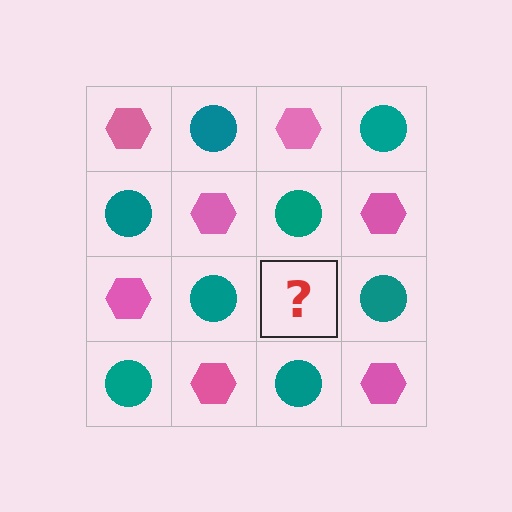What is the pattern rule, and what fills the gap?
The rule is that it alternates pink hexagon and teal circle in a checkerboard pattern. The gap should be filled with a pink hexagon.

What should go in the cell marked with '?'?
The missing cell should contain a pink hexagon.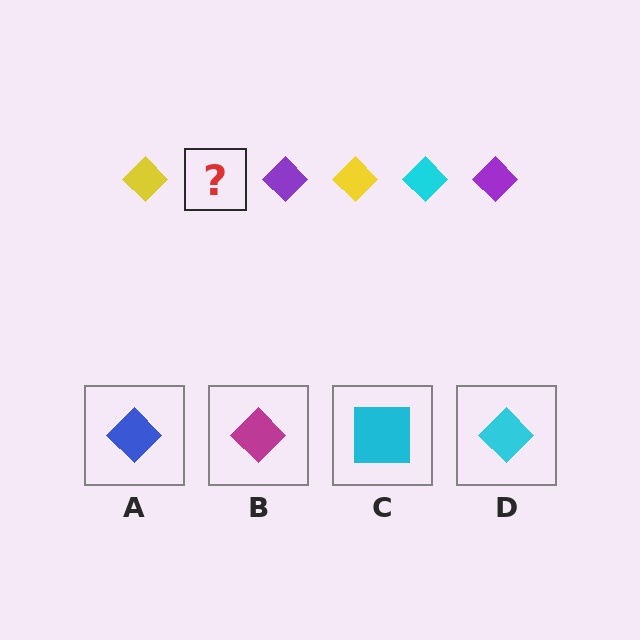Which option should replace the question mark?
Option D.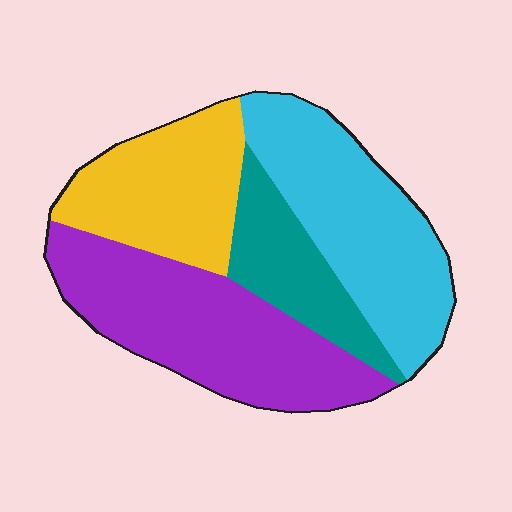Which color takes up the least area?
Teal, at roughly 15%.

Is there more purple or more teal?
Purple.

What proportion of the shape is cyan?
Cyan takes up about one third (1/3) of the shape.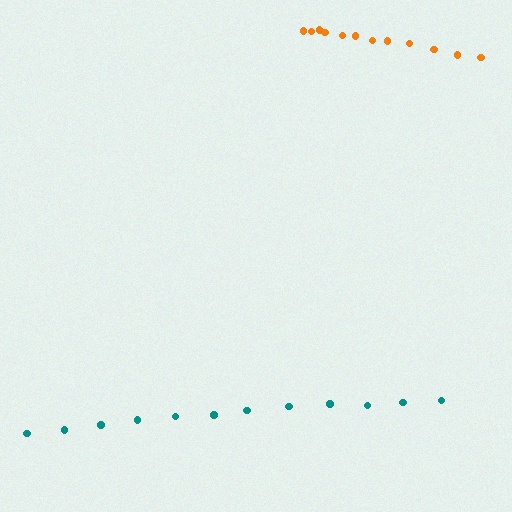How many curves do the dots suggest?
There are 2 distinct paths.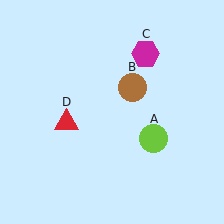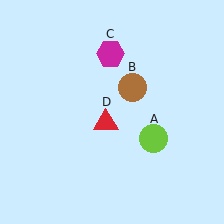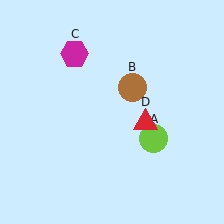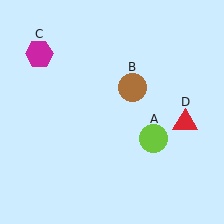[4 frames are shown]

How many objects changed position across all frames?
2 objects changed position: magenta hexagon (object C), red triangle (object D).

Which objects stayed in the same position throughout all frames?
Lime circle (object A) and brown circle (object B) remained stationary.